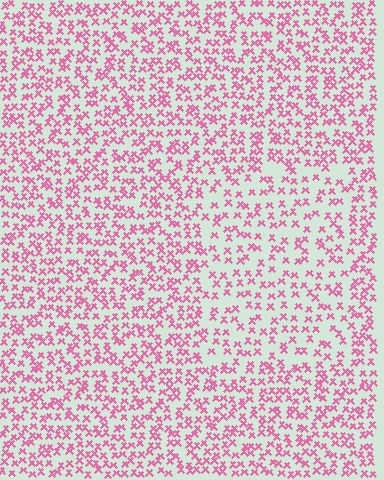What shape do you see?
I see a rectangle.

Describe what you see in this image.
The image contains small pink elements arranged at two different densities. A rectangle-shaped region is visible where the elements are less densely packed than the surrounding area.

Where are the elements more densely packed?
The elements are more densely packed outside the rectangle boundary.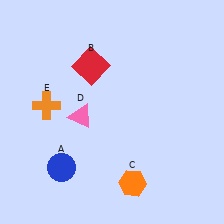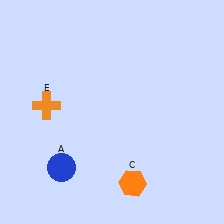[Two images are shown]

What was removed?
The pink triangle (D), the red square (B) were removed in Image 2.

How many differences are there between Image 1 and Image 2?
There are 2 differences between the two images.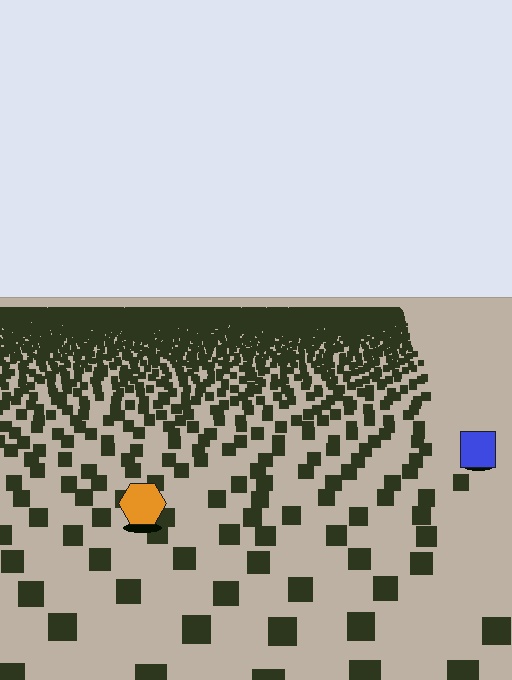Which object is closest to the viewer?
The orange hexagon is closest. The texture marks near it are larger and more spread out.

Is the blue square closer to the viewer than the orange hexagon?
No. The orange hexagon is closer — you can tell from the texture gradient: the ground texture is coarser near it.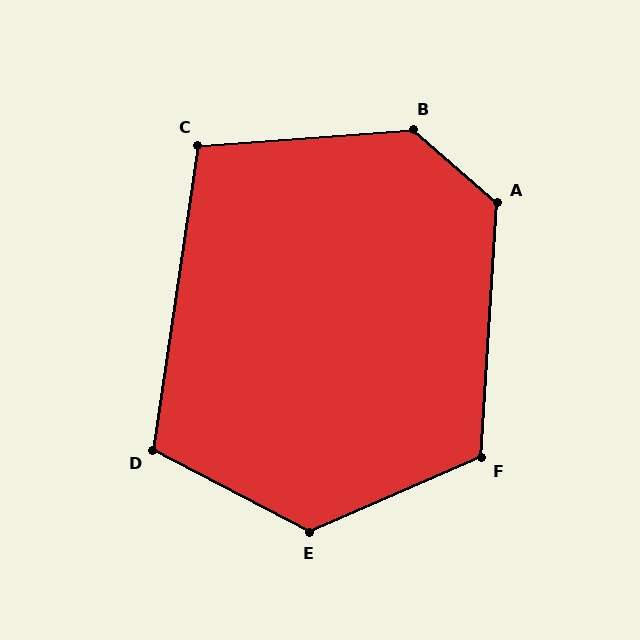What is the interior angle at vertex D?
Approximately 109 degrees (obtuse).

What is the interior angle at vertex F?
Approximately 117 degrees (obtuse).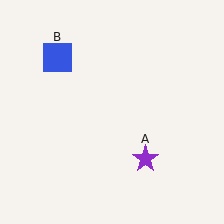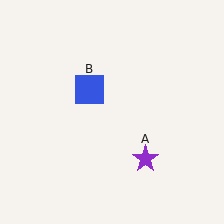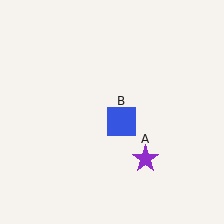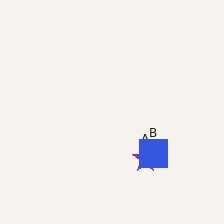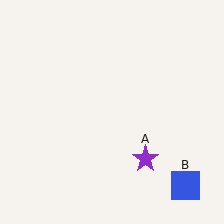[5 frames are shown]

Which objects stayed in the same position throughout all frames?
Purple star (object A) remained stationary.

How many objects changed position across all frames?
1 object changed position: blue square (object B).